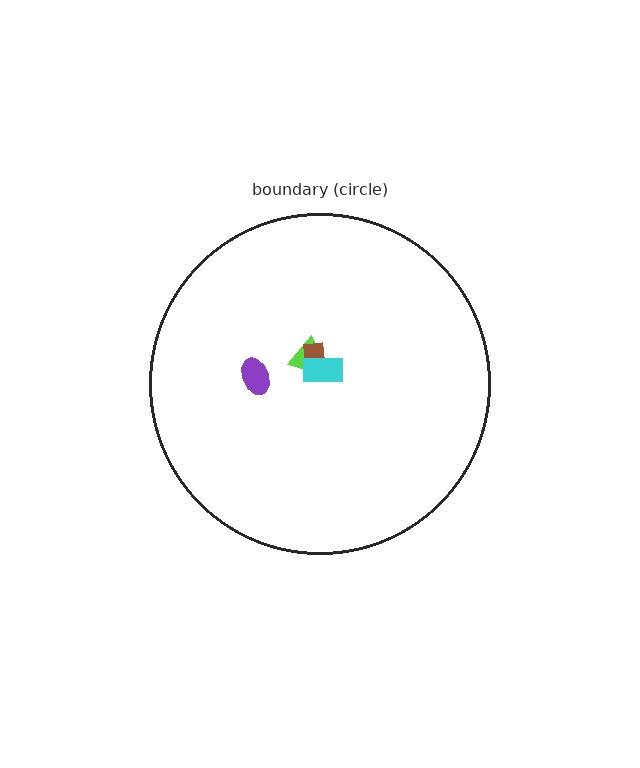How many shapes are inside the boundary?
4 inside, 0 outside.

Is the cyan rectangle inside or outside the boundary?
Inside.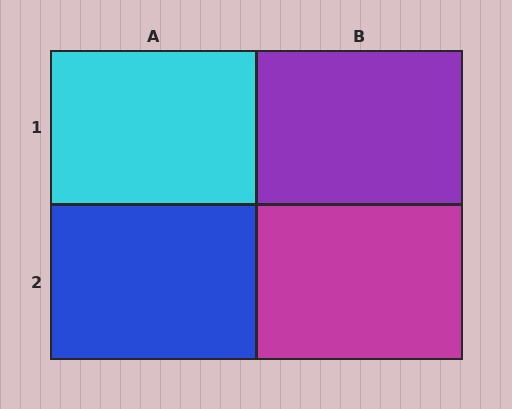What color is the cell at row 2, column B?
Magenta.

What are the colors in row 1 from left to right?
Cyan, purple.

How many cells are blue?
1 cell is blue.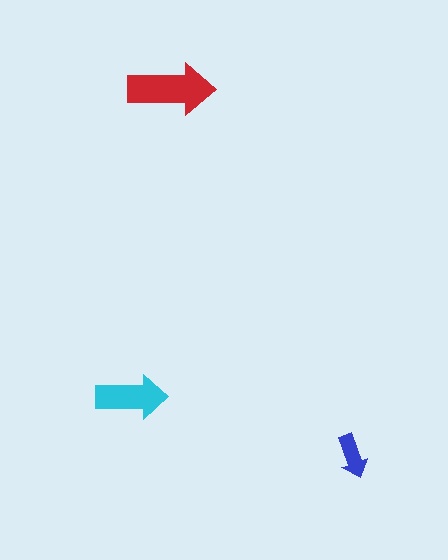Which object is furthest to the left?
The cyan arrow is leftmost.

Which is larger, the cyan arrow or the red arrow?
The red one.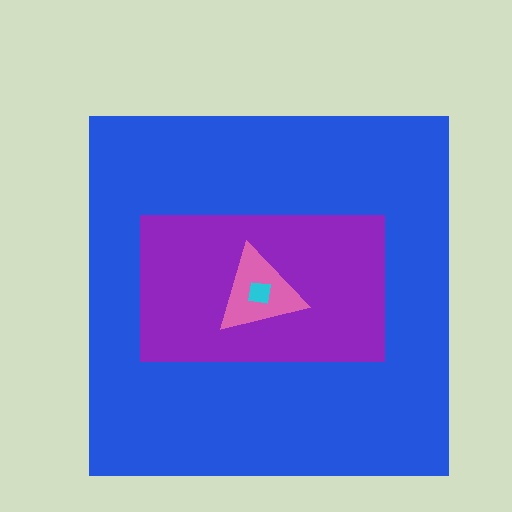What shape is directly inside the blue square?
The purple rectangle.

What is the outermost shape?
The blue square.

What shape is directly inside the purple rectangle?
The pink triangle.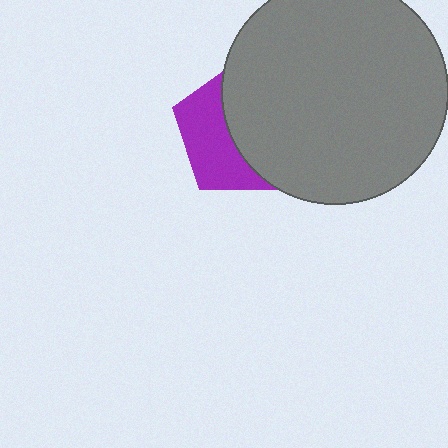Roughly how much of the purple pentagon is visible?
A small part of it is visible (roughly 42%).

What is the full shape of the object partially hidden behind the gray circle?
The partially hidden object is a purple pentagon.